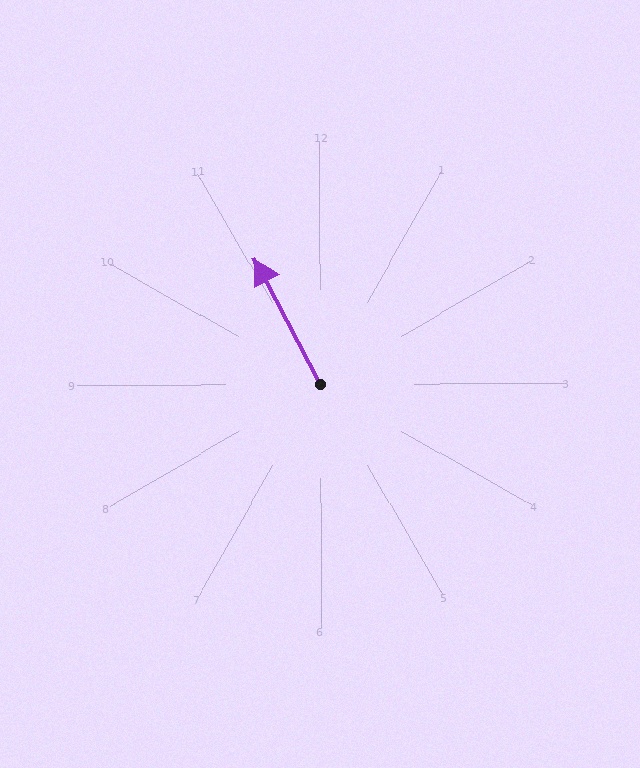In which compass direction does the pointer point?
Northwest.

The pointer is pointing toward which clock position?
Roughly 11 o'clock.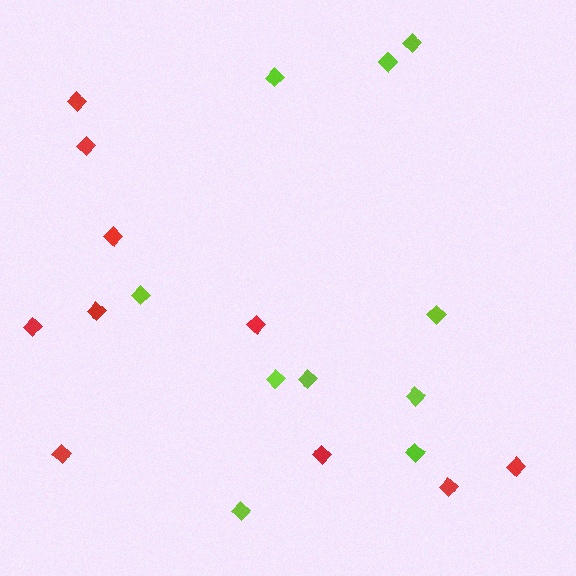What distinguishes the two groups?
There are 2 groups: one group of red diamonds (10) and one group of lime diamonds (10).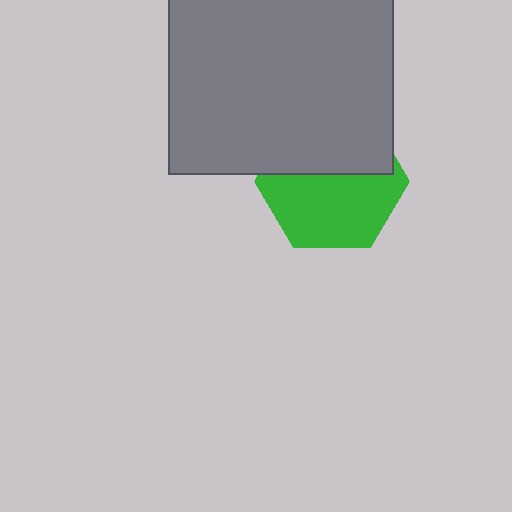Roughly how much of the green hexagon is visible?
About half of it is visible (roughly 56%).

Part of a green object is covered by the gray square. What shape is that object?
It is a hexagon.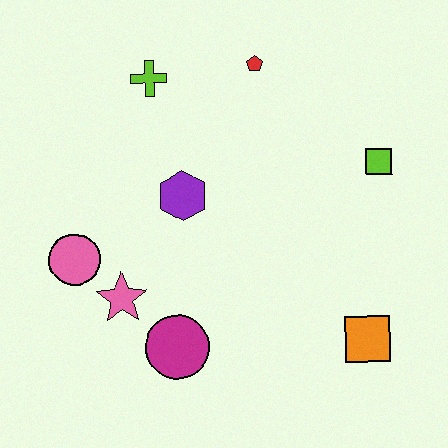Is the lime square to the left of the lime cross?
No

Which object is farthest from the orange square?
The lime cross is farthest from the orange square.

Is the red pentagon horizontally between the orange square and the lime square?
No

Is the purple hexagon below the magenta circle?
No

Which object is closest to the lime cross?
The red pentagon is closest to the lime cross.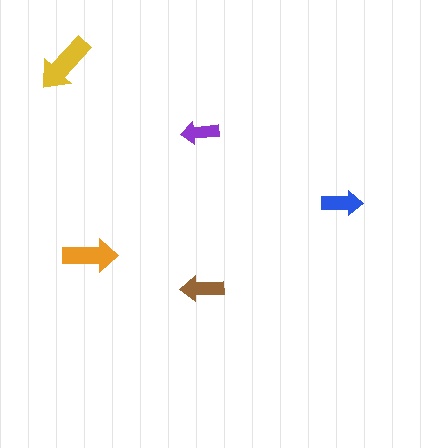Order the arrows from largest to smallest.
the yellow one, the orange one, the brown one, the blue one, the purple one.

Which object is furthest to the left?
The yellow arrow is leftmost.